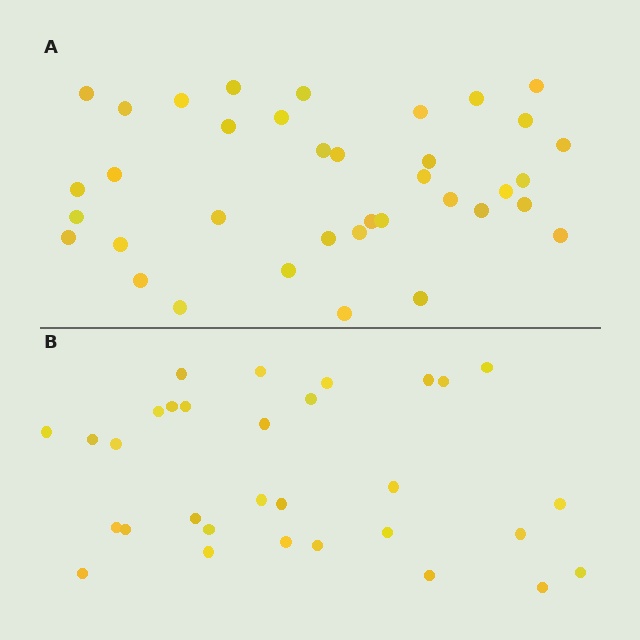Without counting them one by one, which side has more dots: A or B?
Region A (the top region) has more dots.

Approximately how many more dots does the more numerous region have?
Region A has about 6 more dots than region B.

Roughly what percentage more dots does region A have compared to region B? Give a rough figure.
About 20% more.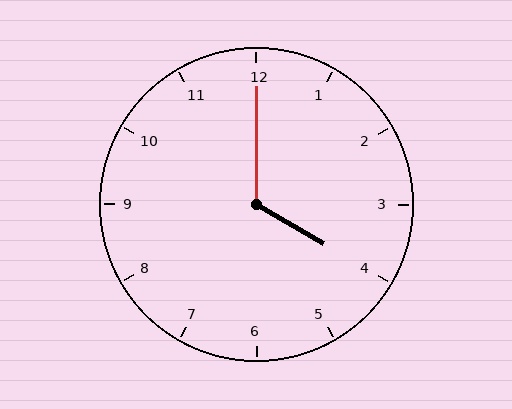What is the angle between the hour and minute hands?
Approximately 120 degrees.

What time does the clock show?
4:00.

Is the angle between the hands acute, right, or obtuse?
It is obtuse.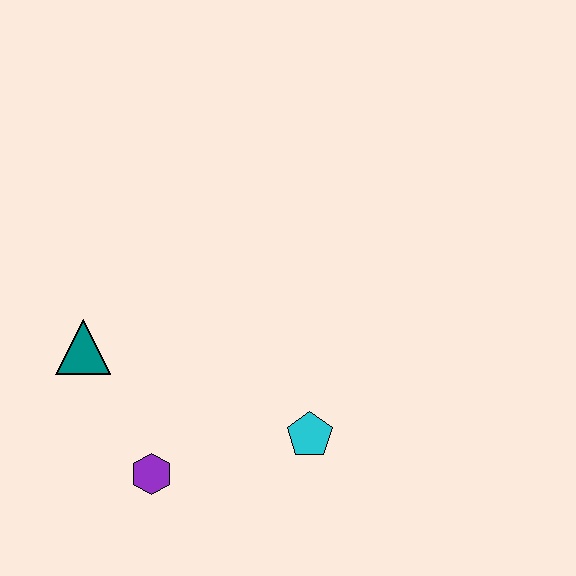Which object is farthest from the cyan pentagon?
The teal triangle is farthest from the cyan pentagon.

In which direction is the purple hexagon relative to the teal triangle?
The purple hexagon is below the teal triangle.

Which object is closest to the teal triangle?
The purple hexagon is closest to the teal triangle.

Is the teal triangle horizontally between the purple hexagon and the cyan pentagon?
No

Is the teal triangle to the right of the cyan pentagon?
No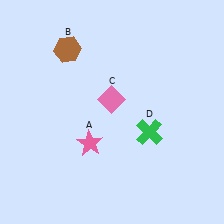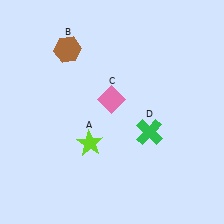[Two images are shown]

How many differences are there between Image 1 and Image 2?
There is 1 difference between the two images.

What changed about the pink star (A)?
In Image 1, A is pink. In Image 2, it changed to lime.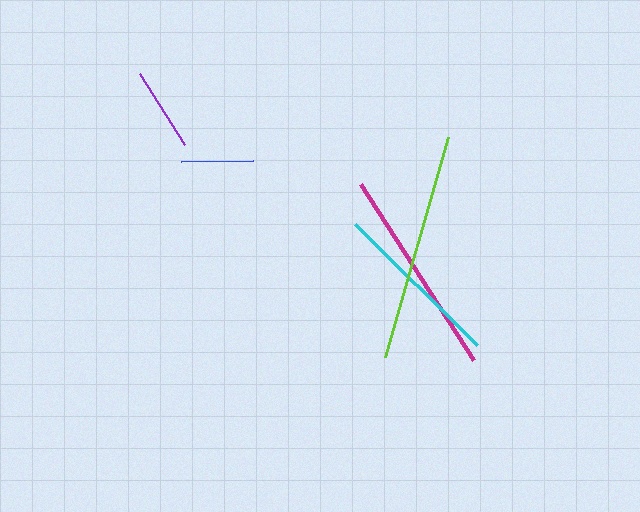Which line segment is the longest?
The lime line is the longest at approximately 229 pixels.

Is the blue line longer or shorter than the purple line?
The purple line is longer than the blue line.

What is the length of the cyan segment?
The cyan segment is approximately 172 pixels long.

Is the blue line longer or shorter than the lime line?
The lime line is longer than the blue line.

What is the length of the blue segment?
The blue segment is approximately 72 pixels long.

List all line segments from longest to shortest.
From longest to shortest: lime, magenta, cyan, purple, blue.